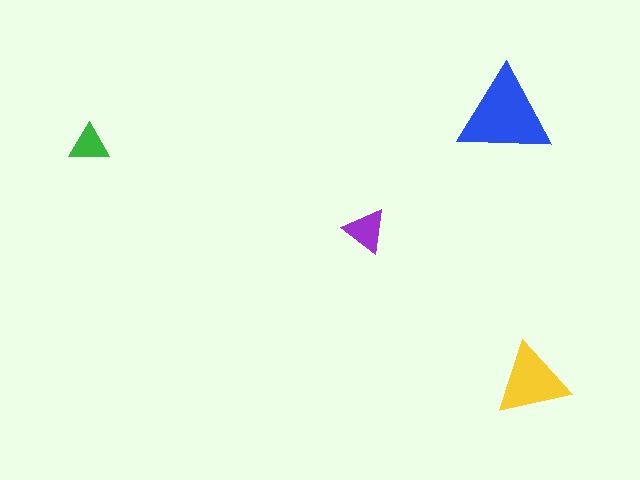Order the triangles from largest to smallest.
the blue one, the yellow one, the purple one, the green one.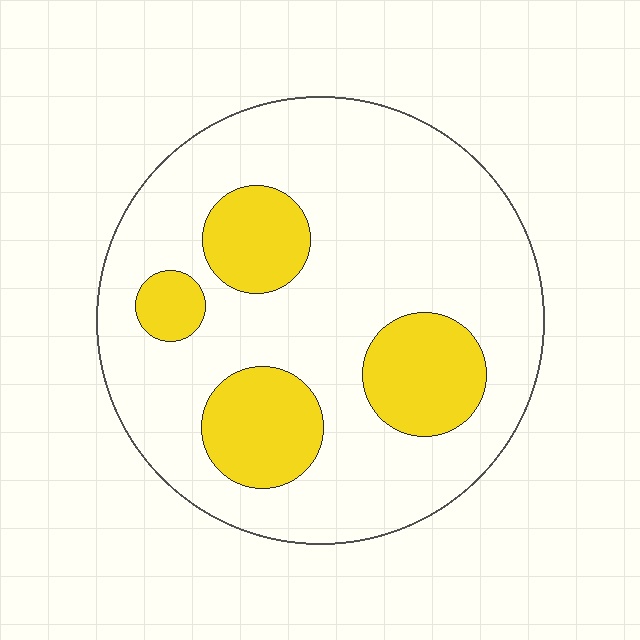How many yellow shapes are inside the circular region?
4.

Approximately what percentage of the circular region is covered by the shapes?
Approximately 25%.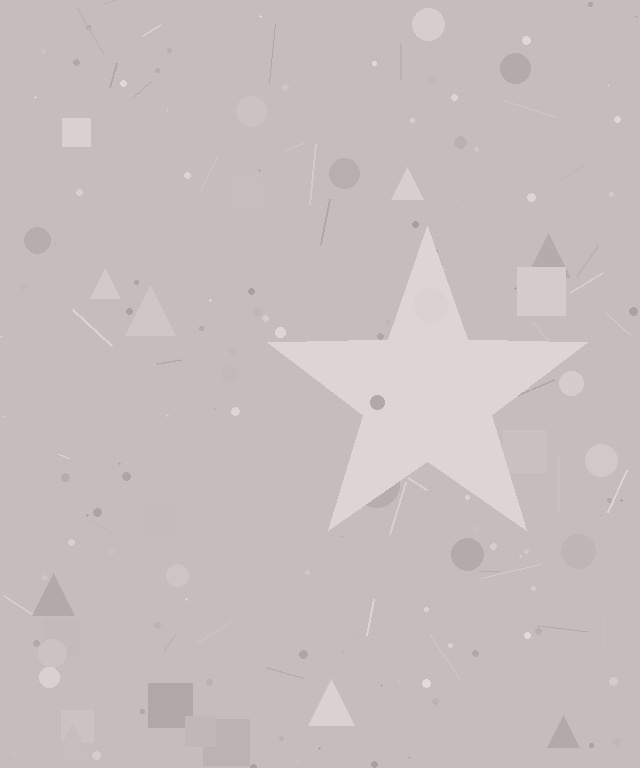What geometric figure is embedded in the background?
A star is embedded in the background.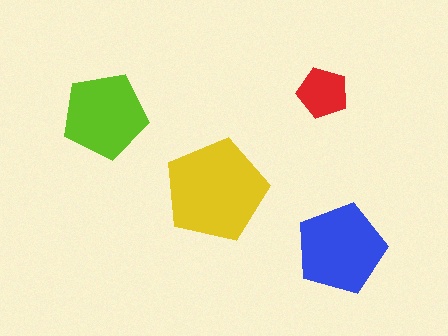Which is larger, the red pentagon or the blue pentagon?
The blue one.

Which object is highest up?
The red pentagon is topmost.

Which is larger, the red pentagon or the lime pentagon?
The lime one.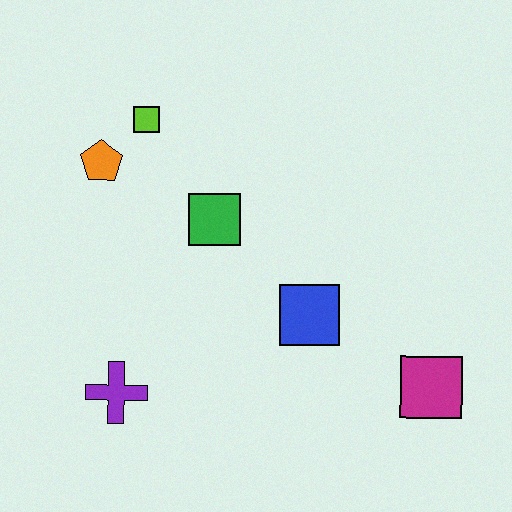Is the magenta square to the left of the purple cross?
No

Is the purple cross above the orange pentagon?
No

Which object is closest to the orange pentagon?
The lime square is closest to the orange pentagon.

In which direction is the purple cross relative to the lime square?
The purple cross is below the lime square.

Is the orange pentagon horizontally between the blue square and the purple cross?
No